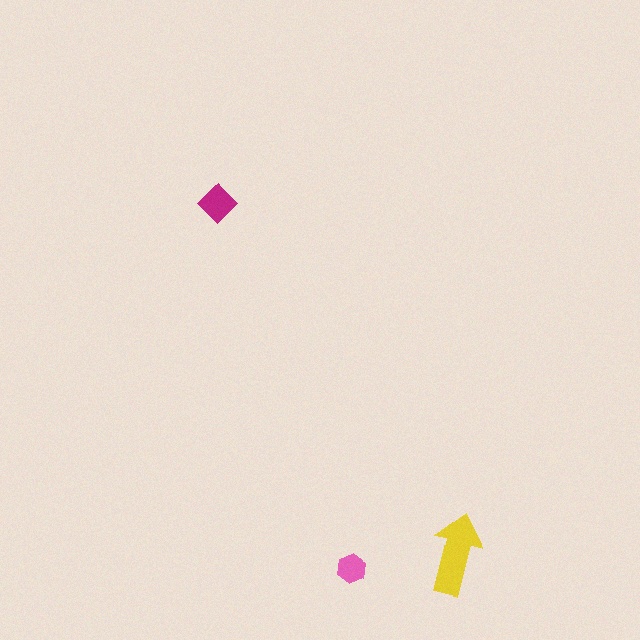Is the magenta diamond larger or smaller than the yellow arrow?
Smaller.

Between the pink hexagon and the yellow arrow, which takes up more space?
The yellow arrow.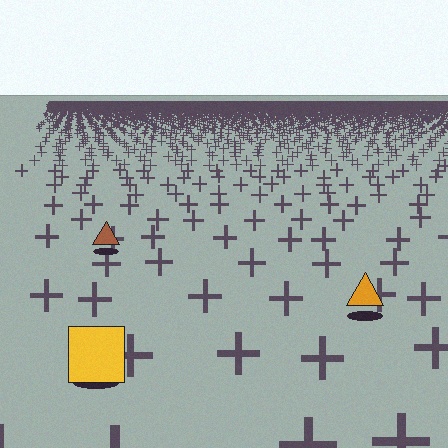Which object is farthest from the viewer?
The brown triangle is farthest from the viewer. It appears smaller and the ground texture around it is denser.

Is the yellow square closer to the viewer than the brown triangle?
Yes. The yellow square is closer — you can tell from the texture gradient: the ground texture is coarser near it.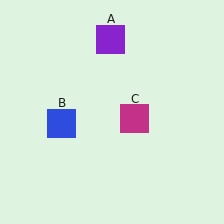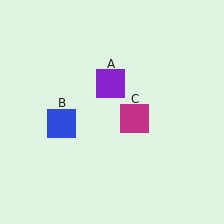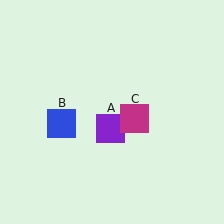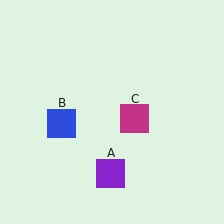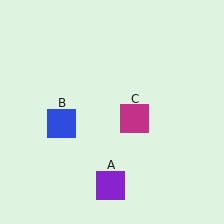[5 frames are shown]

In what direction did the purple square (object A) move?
The purple square (object A) moved down.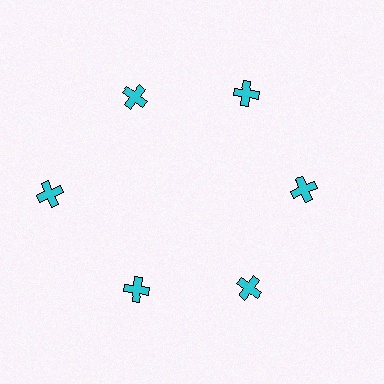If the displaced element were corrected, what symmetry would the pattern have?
It would have 6-fold rotational symmetry — the pattern would map onto itself every 60 degrees.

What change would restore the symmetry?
The symmetry would be restored by moving it inward, back onto the ring so that all 6 crosses sit at equal angles and equal distance from the center.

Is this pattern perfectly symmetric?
No. The 6 cyan crosses are arranged in a ring, but one element near the 9 o'clock position is pushed outward from the center, breaking the 6-fold rotational symmetry.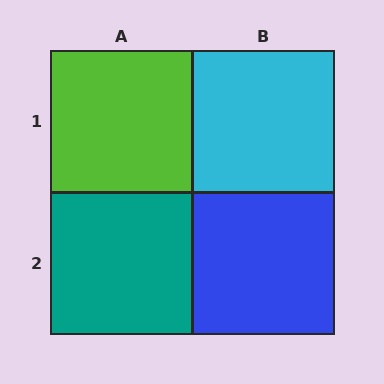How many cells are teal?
1 cell is teal.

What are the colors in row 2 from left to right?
Teal, blue.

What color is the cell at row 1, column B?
Cyan.